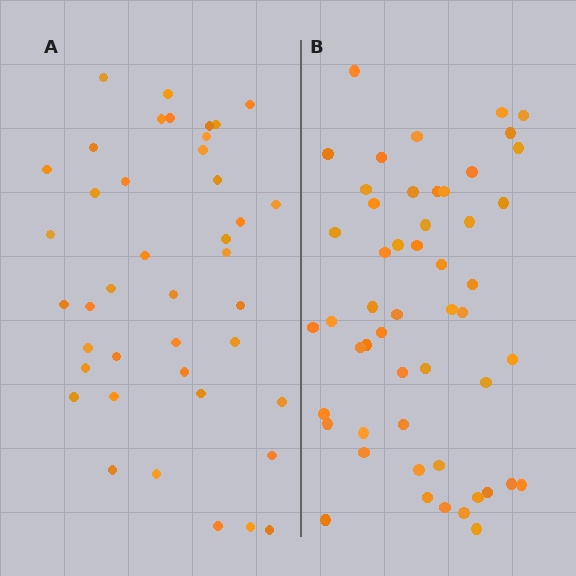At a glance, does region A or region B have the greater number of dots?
Region B (the right region) has more dots.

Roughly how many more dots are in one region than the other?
Region B has roughly 12 or so more dots than region A.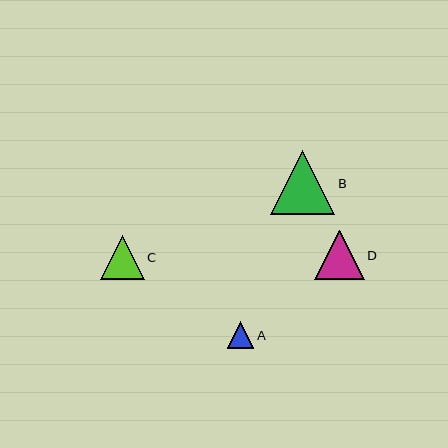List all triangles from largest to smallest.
From largest to smallest: B, D, C, A.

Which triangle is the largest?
Triangle B is the largest with a size of approximately 64 pixels.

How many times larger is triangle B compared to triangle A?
Triangle B is approximately 2.4 times the size of triangle A.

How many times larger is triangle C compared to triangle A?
Triangle C is approximately 1.6 times the size of triangle A.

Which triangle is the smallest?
Triangle A is the smallest with a size of approximately 27 pixels.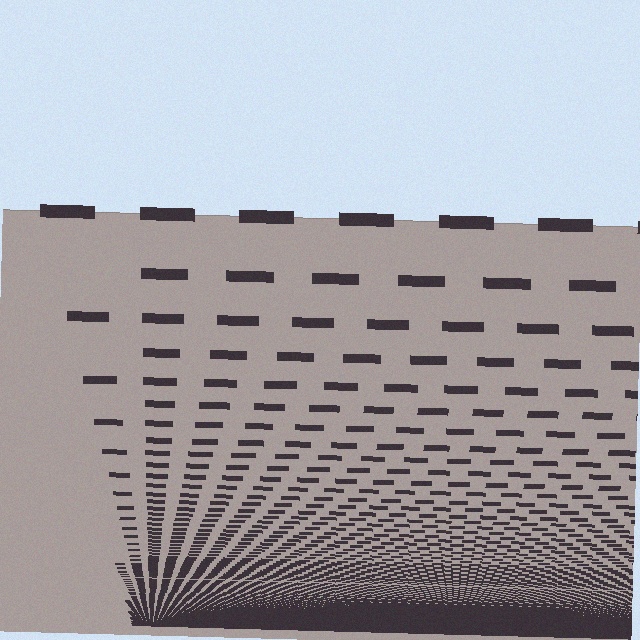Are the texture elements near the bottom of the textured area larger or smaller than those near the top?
Smaller. The gradient is inverted — elements near the bottom are smaller and denser.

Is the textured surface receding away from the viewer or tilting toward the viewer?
The surface appears to tilt toward the viewer. Texture elements get larger and sparser toward the top.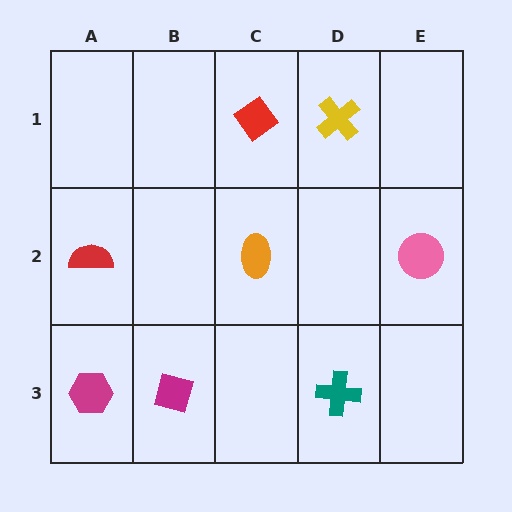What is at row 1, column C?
A red diamond.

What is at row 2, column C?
An orange ellipse.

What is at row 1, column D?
A yellow cross.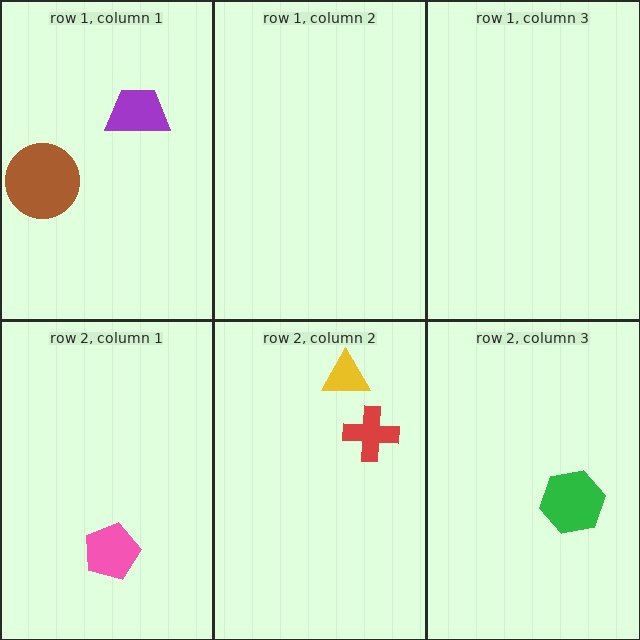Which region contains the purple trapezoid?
The row 1, column 1 region.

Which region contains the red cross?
The row 2, column 2 region.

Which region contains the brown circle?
The row 1, column 1 region.